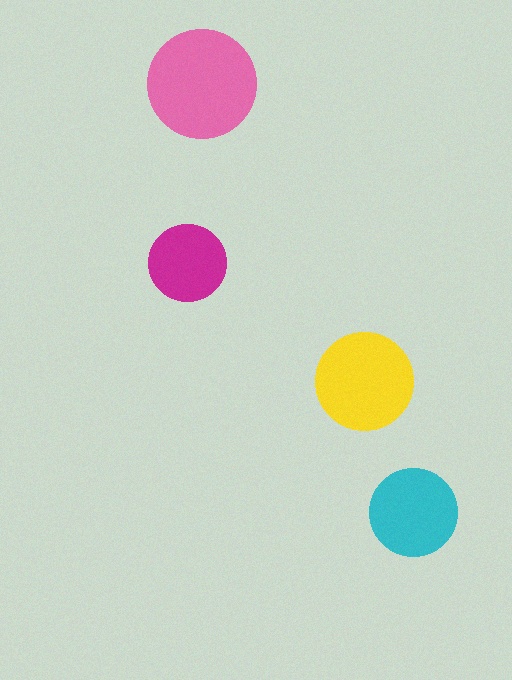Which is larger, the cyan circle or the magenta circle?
The cyan one.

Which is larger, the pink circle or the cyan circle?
The pink one.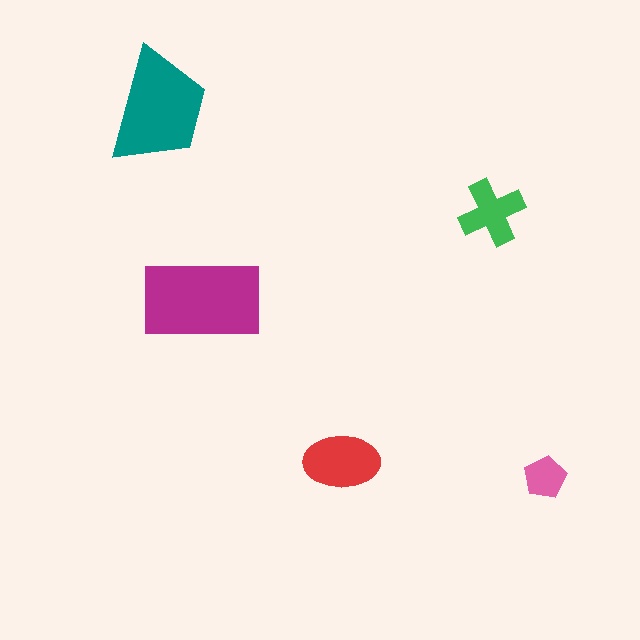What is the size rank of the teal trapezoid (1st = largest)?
2nd.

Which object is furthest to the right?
The pink pentagon is rightmost.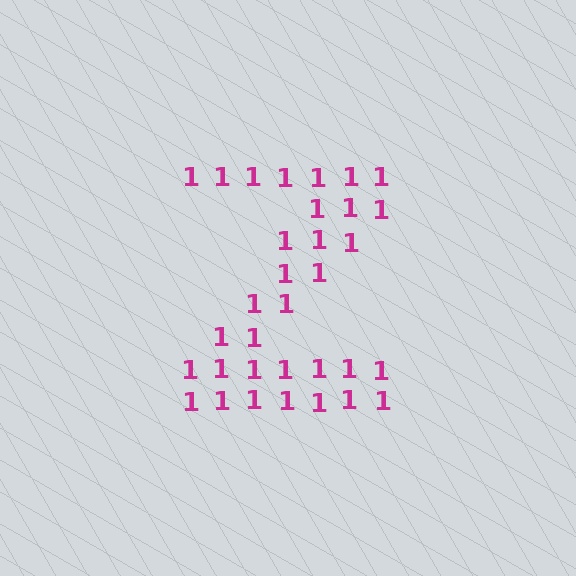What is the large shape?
The large shape is the letter Z.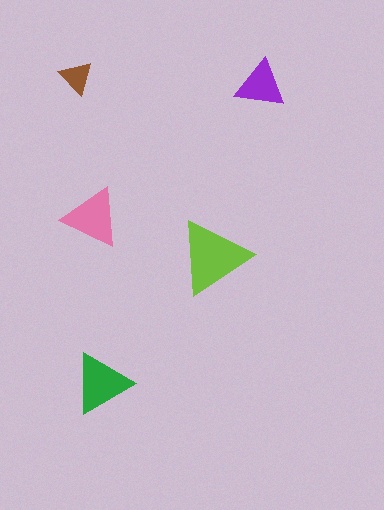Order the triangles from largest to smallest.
the lime one, the green one, the pink one, the purple one, the brown one.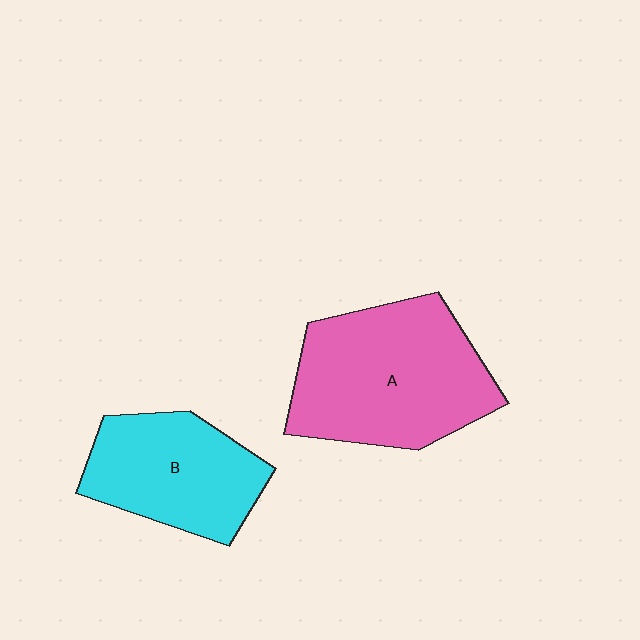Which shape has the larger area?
Shape A (pink).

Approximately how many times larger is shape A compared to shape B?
Approximately 1.4 times.